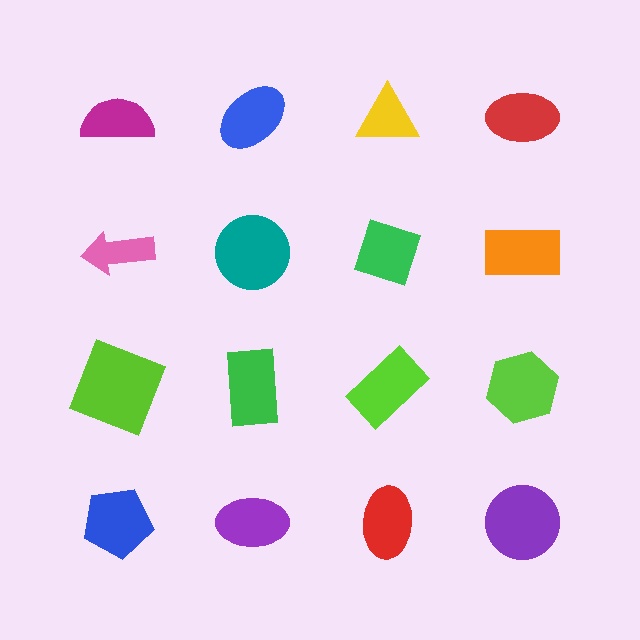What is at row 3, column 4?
A lime hexagon.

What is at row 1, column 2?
A blue ellipse.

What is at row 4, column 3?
A red ellipse.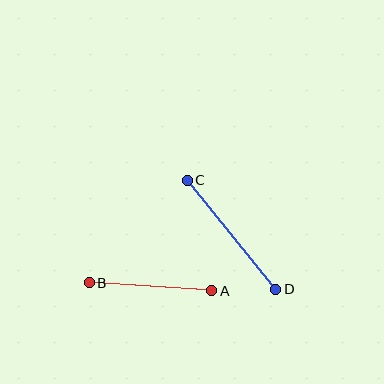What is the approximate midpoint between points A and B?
The midpoint is at approximately (150, 287) pixels.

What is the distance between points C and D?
The distance is approximately 140 pixels.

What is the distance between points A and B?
The distance is approximately 122 pixels.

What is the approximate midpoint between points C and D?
The midpoint is at approximately (231, 235) pixels.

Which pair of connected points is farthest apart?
Points C and D are farthest apart.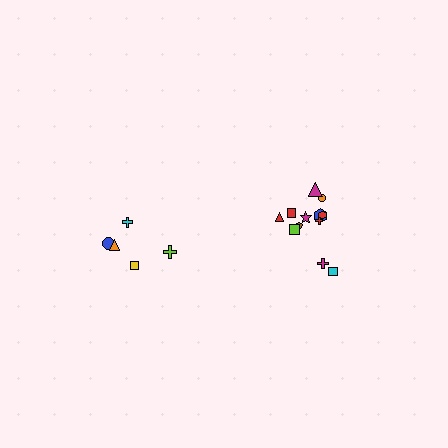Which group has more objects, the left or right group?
The right group.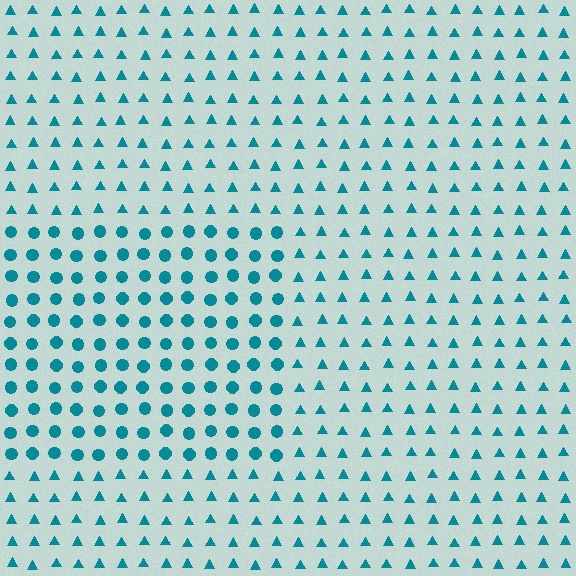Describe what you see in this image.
The image is filled with small teal elements arranged in a uniform grid. A rectangle-shaped region contains circles, while the surrounding area contains triangles. The boundary is defined purely by the change in element shape.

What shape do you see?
I see a rectangle.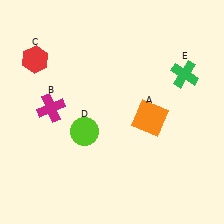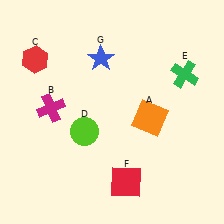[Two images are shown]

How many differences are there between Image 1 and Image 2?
There are 2 differences between the two images.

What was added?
A red square (F), a blue star (G) were added in Image 2.